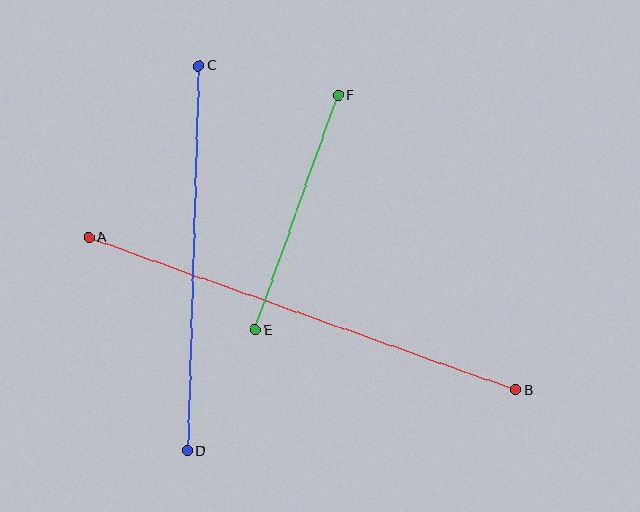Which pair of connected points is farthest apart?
Points A and B are farthest apart.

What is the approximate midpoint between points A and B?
The midpoint is at approximately (302, 314) pixels.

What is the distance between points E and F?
The distance is approximately 249 pixels.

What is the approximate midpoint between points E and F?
The midpoint is at approximately (296, 213) pixels.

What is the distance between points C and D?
The distance is approximately 385 pixels.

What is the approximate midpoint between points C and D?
The midpoint is at approximately (193, 258) pixels.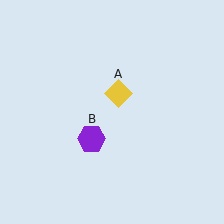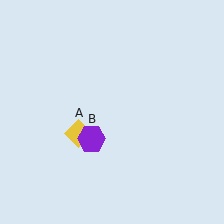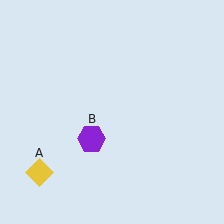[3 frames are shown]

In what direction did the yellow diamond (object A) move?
The yellow diamond (object A) moved down and to the left.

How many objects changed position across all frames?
1 object changed position: yellow diamond (object A).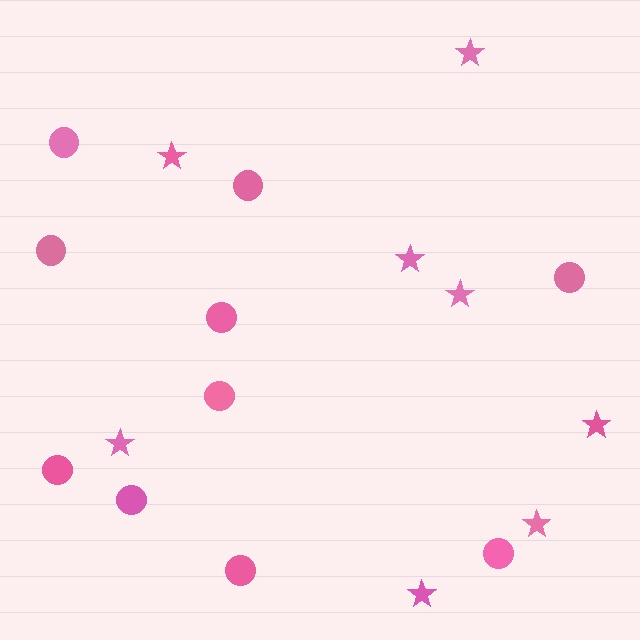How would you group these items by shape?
There are 2 groups: one group of circles (10) and one group of stars (8).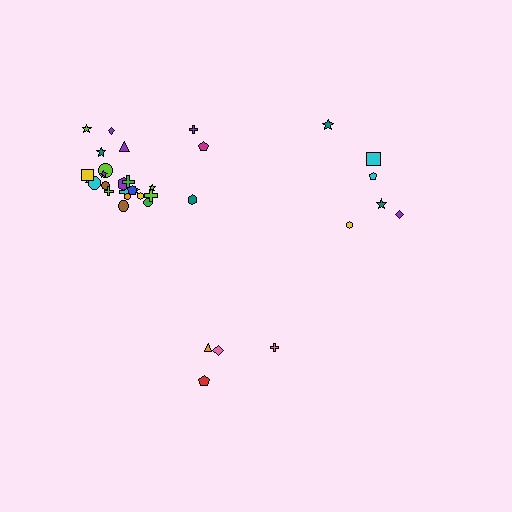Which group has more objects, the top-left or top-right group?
The top-left group.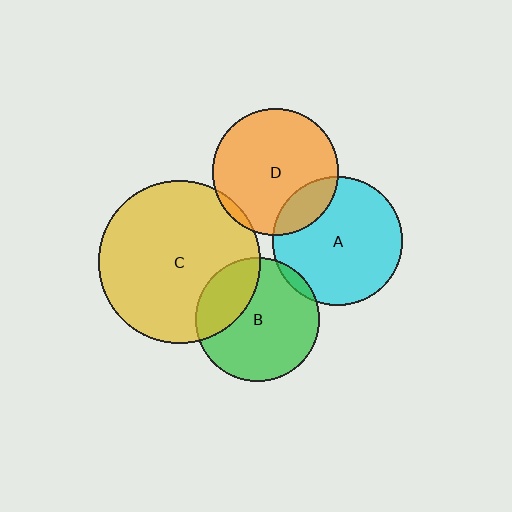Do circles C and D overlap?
Yes.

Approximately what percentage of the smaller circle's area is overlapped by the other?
Approximately 5%.